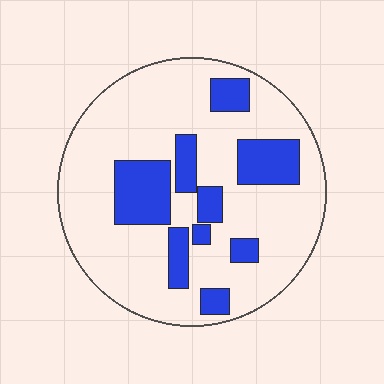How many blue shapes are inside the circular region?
9.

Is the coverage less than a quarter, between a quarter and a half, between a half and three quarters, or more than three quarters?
Less than a quarter.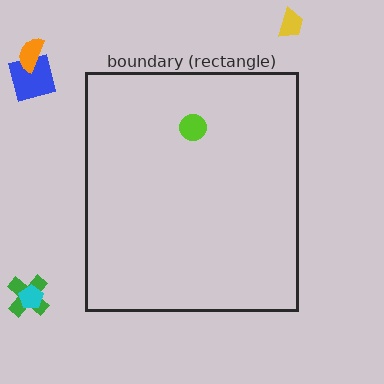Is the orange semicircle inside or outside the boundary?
Outside.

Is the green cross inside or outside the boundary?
Outside.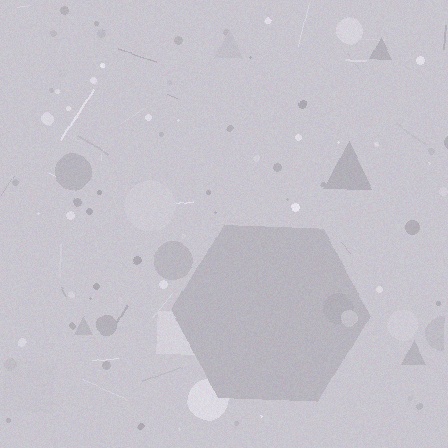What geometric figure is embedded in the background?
A hexagon is embedded in the background.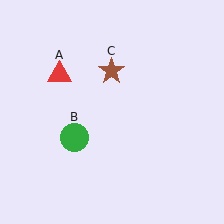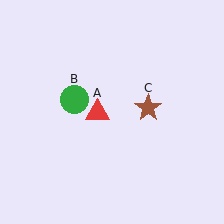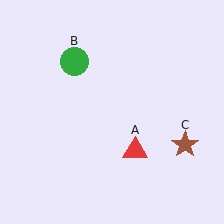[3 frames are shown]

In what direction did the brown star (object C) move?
The brown star (object C) moved down and to the right.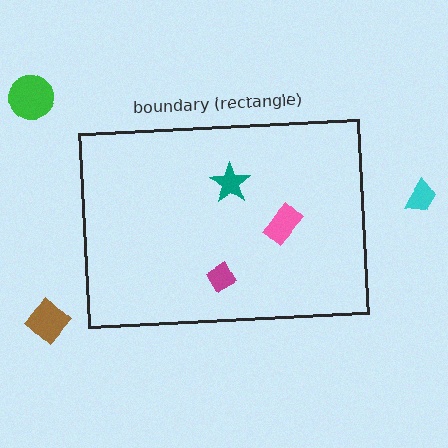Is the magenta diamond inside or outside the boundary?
Inside.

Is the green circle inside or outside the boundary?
Outside.